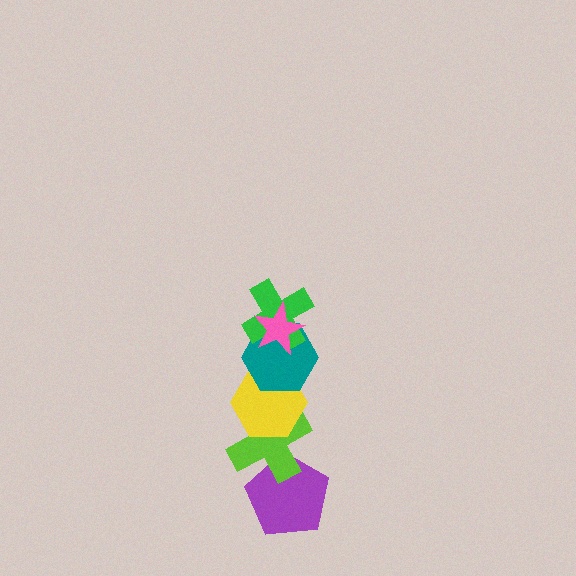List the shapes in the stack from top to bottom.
From top to bottom: the pink star, the green cross, the teal hexagon, the yellow hexagon, the lime cross, the purple pentagon.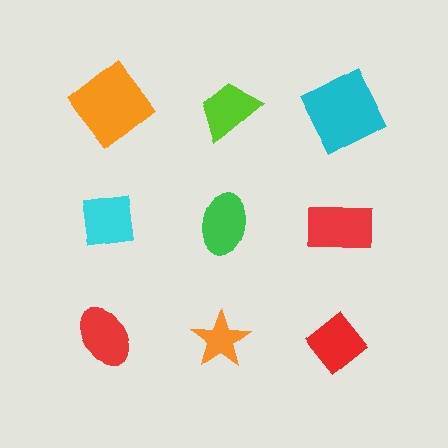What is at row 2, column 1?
A cyan square.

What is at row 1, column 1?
An orange diamond.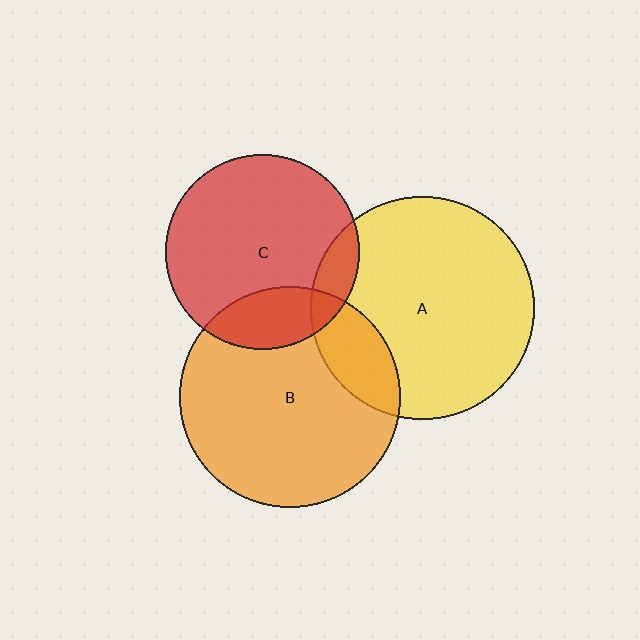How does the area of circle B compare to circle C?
Approximately 1.3 times.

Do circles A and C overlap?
Yes.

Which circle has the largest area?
Circle A (yellow).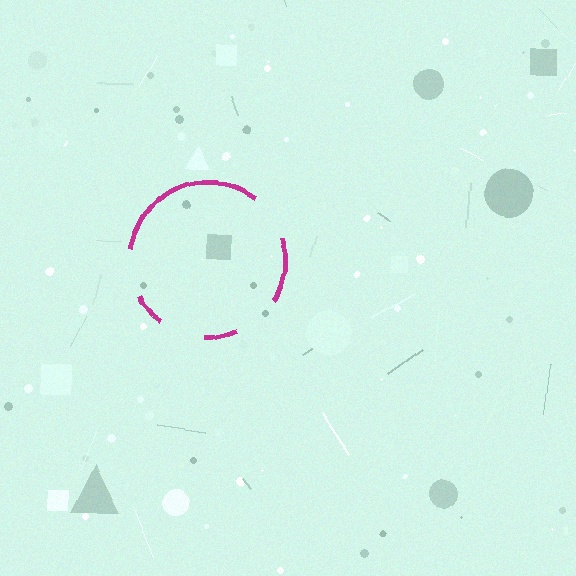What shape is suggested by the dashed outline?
The dashed outline suggests a circle.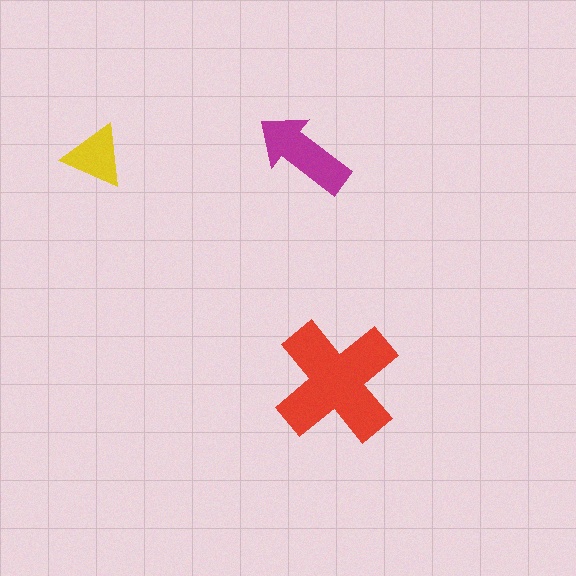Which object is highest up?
The magenta arrow is topmost.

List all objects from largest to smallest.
The red cross, the magenta arrow, the yellow triangle.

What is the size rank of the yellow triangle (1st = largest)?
3rd.